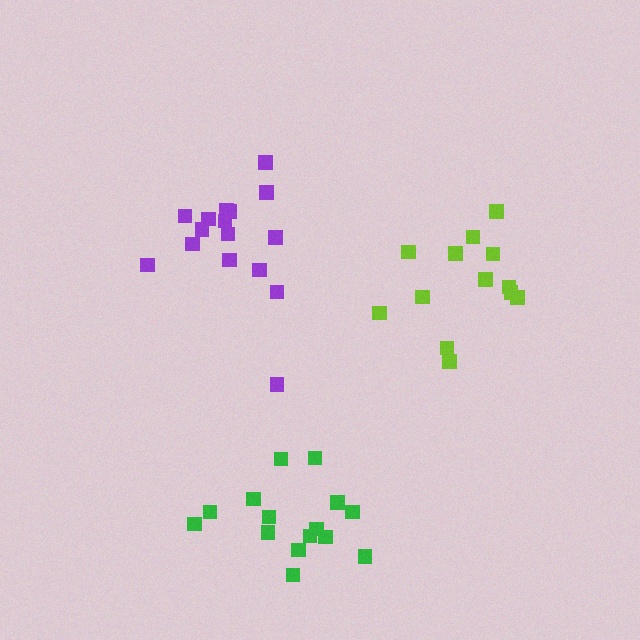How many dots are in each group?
Group 1: 16 dots, Group 2: 13 dots, Group 3: 15 dots (44 total).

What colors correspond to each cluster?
The clusters are colored: purple, lime, green.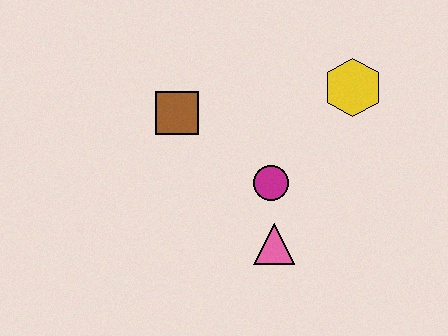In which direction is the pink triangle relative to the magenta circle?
The pink triangle is below the magenta circle.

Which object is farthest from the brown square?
The yellow hexagon is farthest from the brown square.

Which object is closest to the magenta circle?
The pink triangle is closest to the magenta circle.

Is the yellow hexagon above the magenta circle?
Yes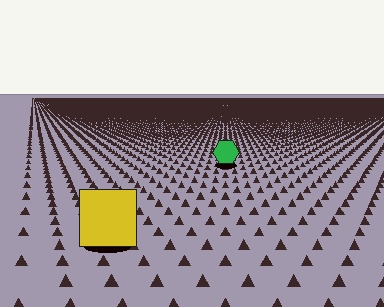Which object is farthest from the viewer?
The green hexagon is farthest from the viewer. It appears smaller and the ground texture around it is denser.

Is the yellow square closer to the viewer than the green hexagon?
Yes. The yellow square is closer — you can tell from the texture gradient: the ground texture is coarser near it.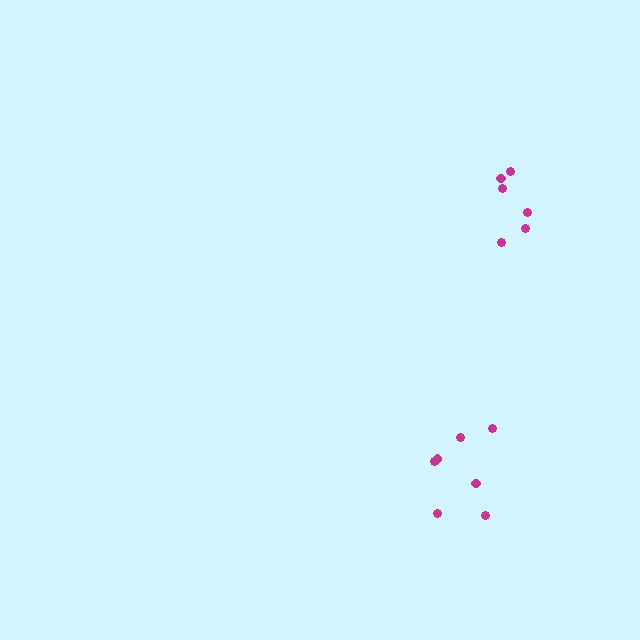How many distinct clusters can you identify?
There are 2 distinct clusters.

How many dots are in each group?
Group 1: 6 dots, Group 2: 7 dots (13 total).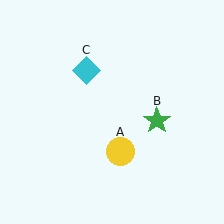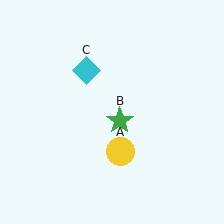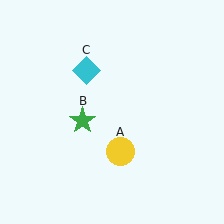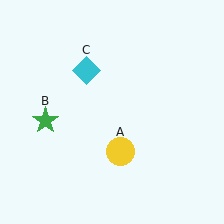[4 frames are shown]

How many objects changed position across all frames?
1 object changed position: green star (object B).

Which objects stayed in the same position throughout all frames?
Yellow circle (object A) and cyan diamond (object C) remained stationary.